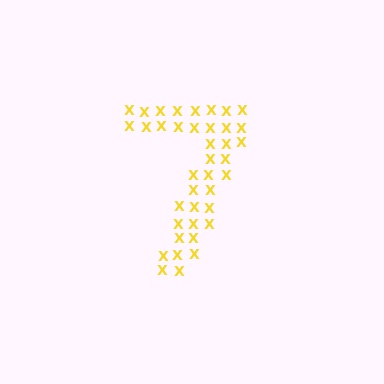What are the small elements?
The small elements are letter X's.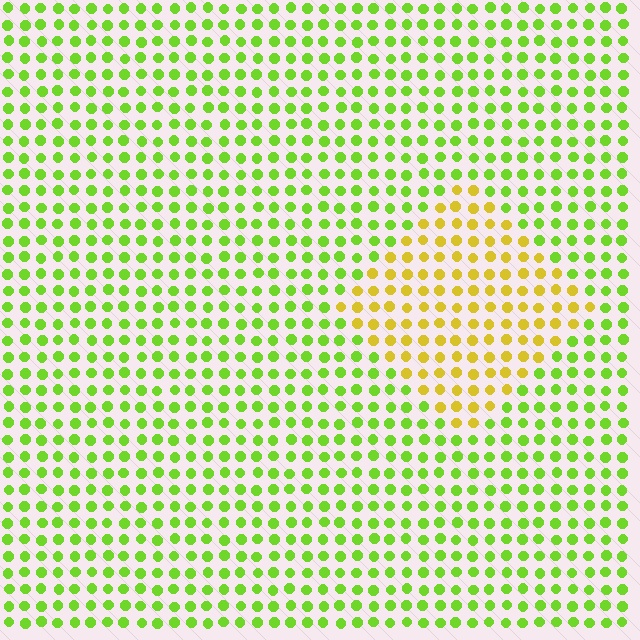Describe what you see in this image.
The image is filled with small lime elements in a uniform arrangement. A diamond-shaped region is visible where the elements are tinted to a slightly different hue, forming a subtle color boundary.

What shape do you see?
I see a diamond.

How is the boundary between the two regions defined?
The boundary is defined purely by a slight shift in hue (about 43 degrees). Spacing, size, and orientation are identical on both sides.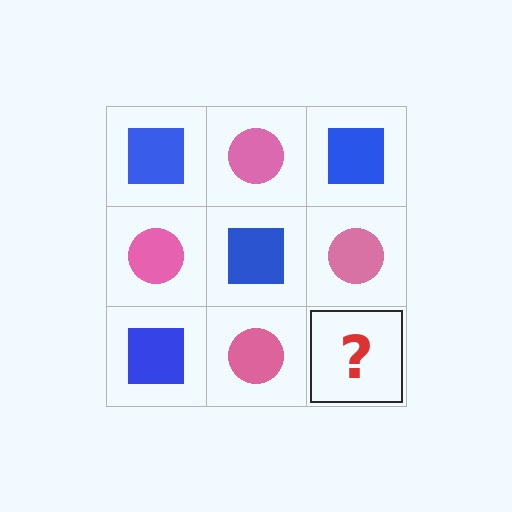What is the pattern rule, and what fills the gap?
The rule is that it alternates blue square and pink circle in a checkerboard pattern. The gap should be filled with a blue square.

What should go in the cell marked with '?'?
The missing cell should contain a blue square.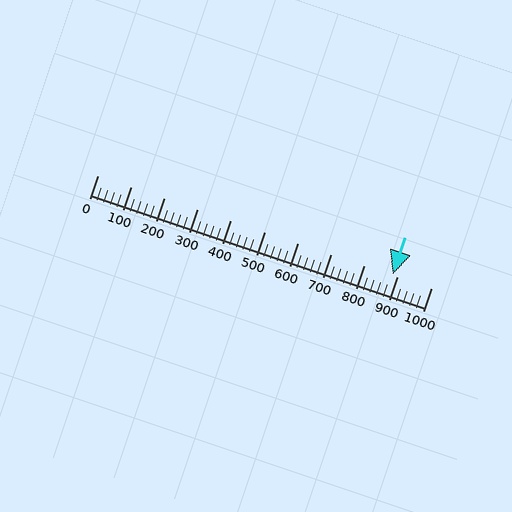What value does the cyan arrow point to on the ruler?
The cyan arrow points to approximately 885.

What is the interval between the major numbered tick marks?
The major tick marks are spaced 100 units apart.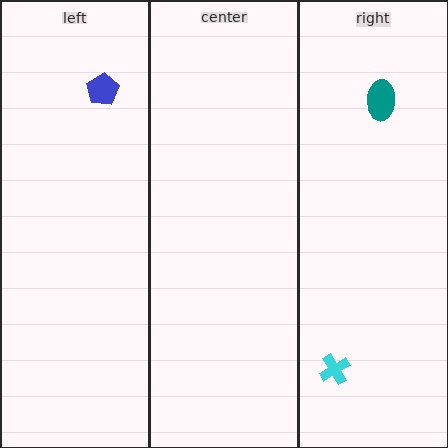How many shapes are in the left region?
1.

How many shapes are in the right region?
2.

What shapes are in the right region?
The teal ellipse, the cyan cross.